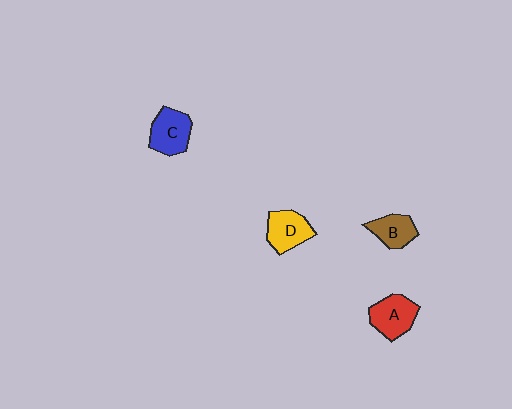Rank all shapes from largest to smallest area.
From largest to smallest: A (red), C (blue), D (yellow), B (brown).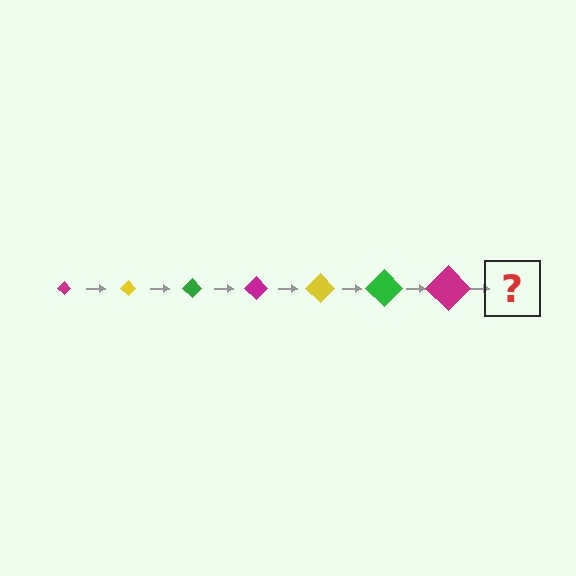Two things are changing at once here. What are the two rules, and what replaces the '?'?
The two rules are that the diamond grows larger each step and the color cycles through magenta, yellow, and green. The '?' should be a yellow diamond, larger than the previous one.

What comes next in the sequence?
The next element should be a yellow diamond, larger than the previous one.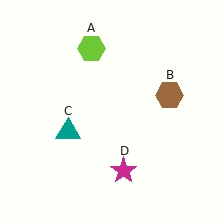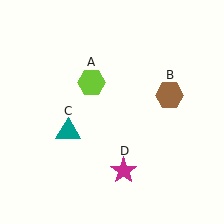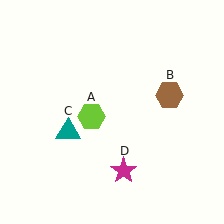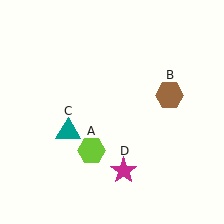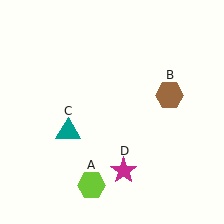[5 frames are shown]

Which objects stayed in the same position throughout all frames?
Brown hexagon (object B) and teal triangle (object C) and magenta star (object D) remained stationary.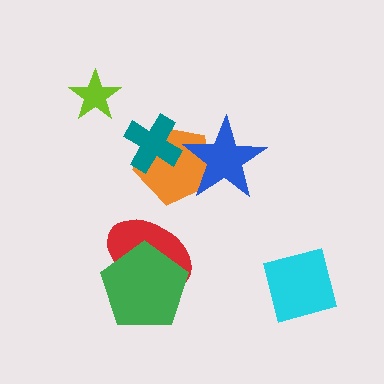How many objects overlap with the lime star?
0 objects overlap with the lime star.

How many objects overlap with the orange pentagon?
2 objects overlap with the orange pentagon.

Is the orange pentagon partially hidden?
Yes, it is partially covered by another shape.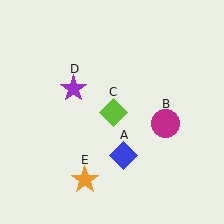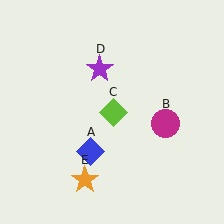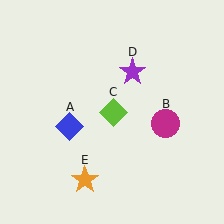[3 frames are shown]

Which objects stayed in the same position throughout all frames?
Magenta circle (object B) and lime diamond (object C) and orange star (object E) remained stationary.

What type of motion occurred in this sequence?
The blue diamond (object A), purple star (object D) rotated clockwise around the center of the scene.